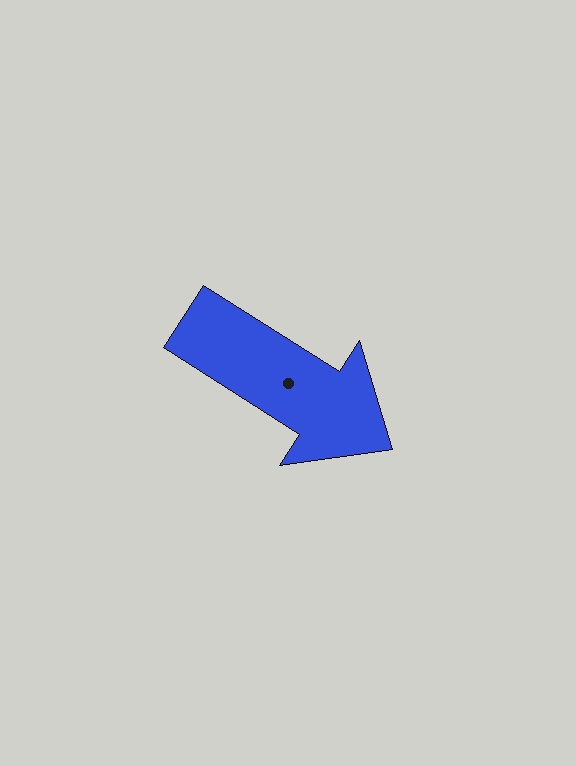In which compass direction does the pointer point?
Southeast.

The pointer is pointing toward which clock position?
Roughly 4 o'clock.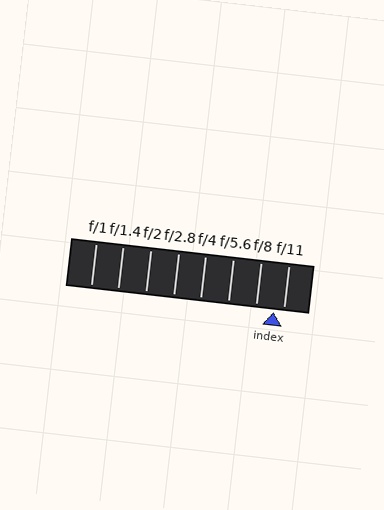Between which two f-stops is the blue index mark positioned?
The index mark is between f/8 and f/11.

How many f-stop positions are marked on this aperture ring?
There are 8 f-stop positions marked.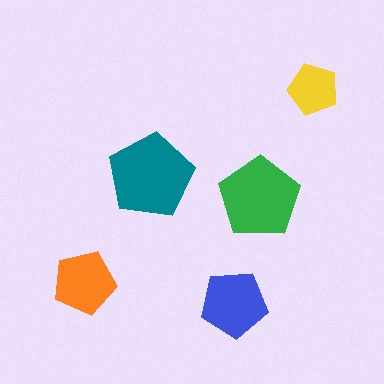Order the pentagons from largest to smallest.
the teal one, the green one, the blue one, the orange one, the yellow one.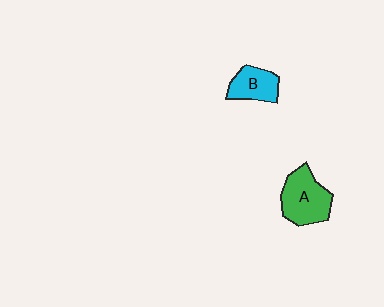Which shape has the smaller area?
Shape B (cyan).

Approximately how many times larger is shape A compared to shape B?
Approximately 1.5 times.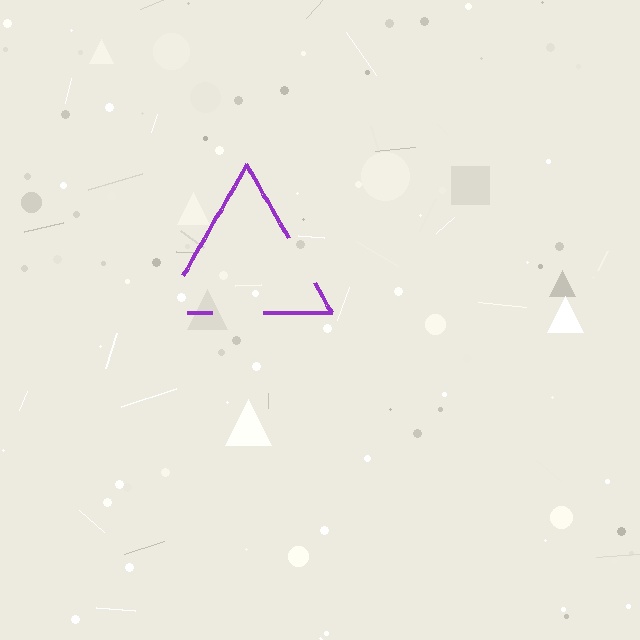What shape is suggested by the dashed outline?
The dashed outline suggests a triangle.